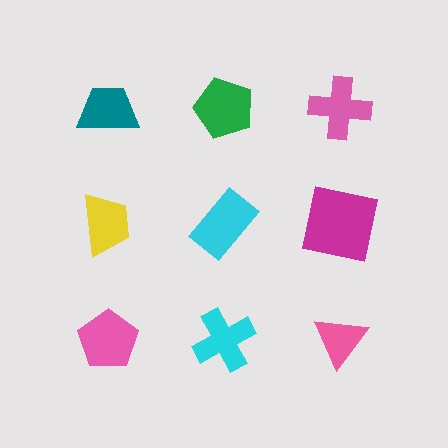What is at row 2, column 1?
A yellow trapezoid.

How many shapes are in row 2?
3 shapes.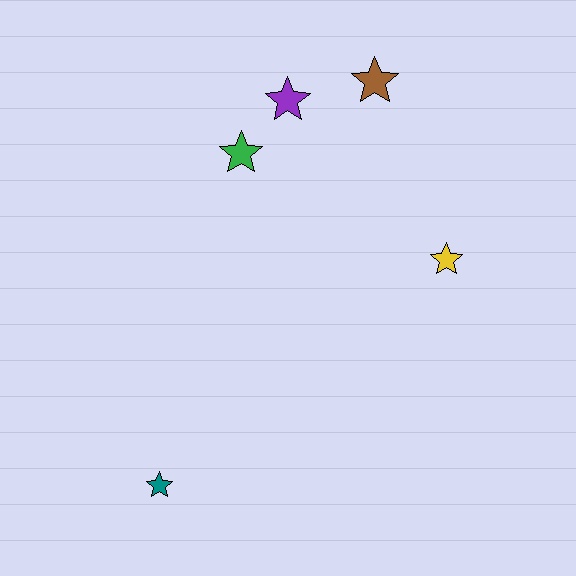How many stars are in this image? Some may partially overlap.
There are 5 stars.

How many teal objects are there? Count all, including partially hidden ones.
There is 1 teal object.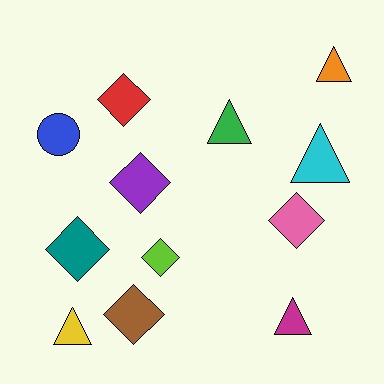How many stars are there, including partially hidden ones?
There are no stars.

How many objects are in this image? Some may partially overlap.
There are 12 objects.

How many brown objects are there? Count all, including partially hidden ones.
There is 1 brown object.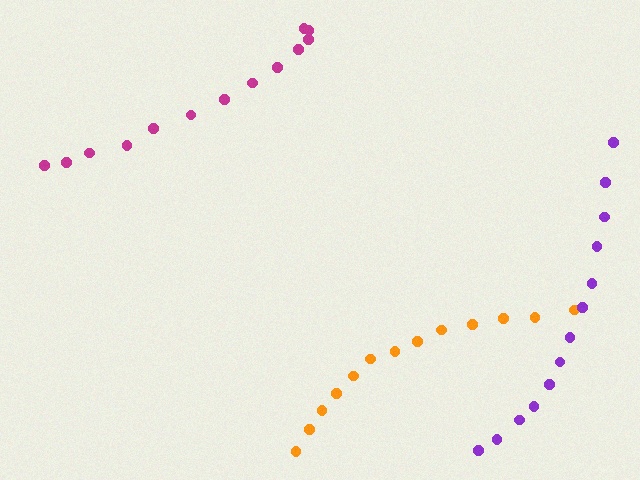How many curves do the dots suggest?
There are 3 distinct paths.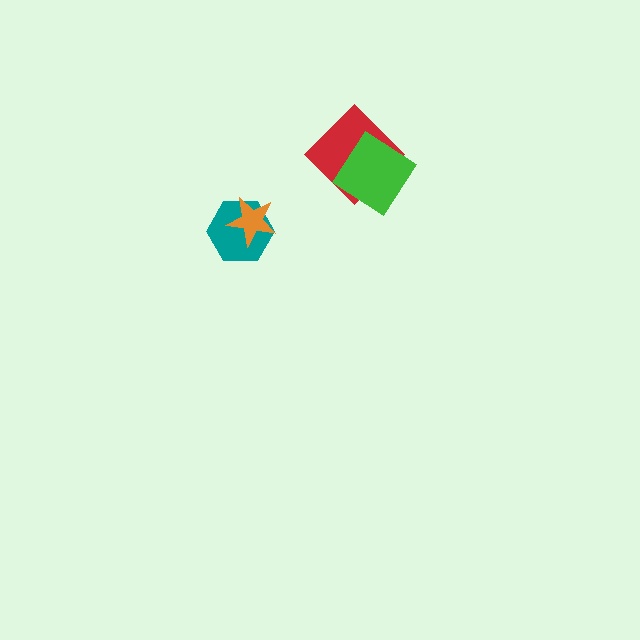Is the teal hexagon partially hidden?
Yes, it is partially covered by another shape.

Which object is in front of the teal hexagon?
The orange star is in front of the teal hexagon.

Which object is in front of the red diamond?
The green diamond is in front of the red diamond.